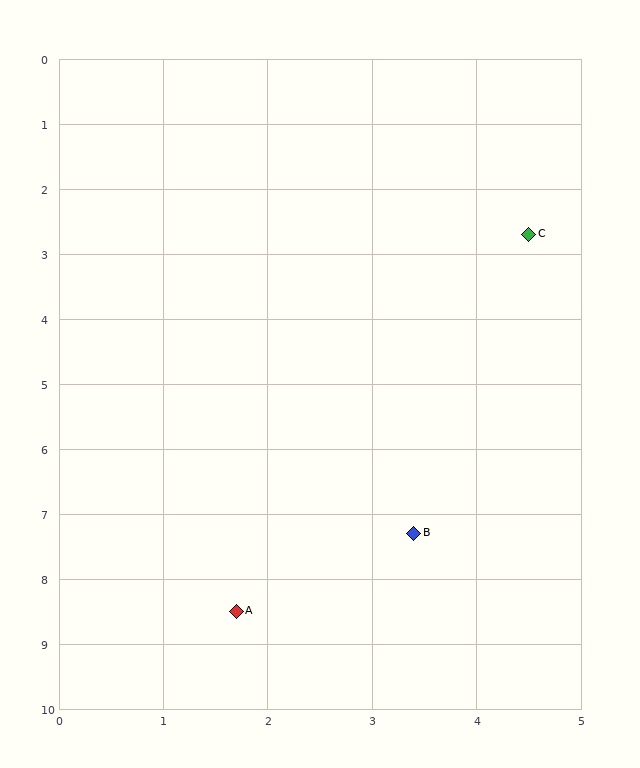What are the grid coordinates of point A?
Point A is at approximately (1.7, 8.5).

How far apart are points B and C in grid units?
Points B and C are about 4.7 grid units apart.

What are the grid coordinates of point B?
Point B is at approximately (3.4, 7.3).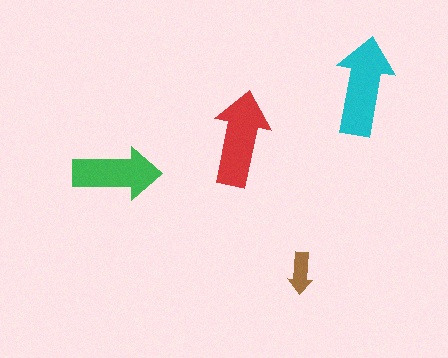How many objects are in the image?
There are 4 objects in the image.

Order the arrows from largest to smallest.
the cyan one, the red one, the green one, the brown one.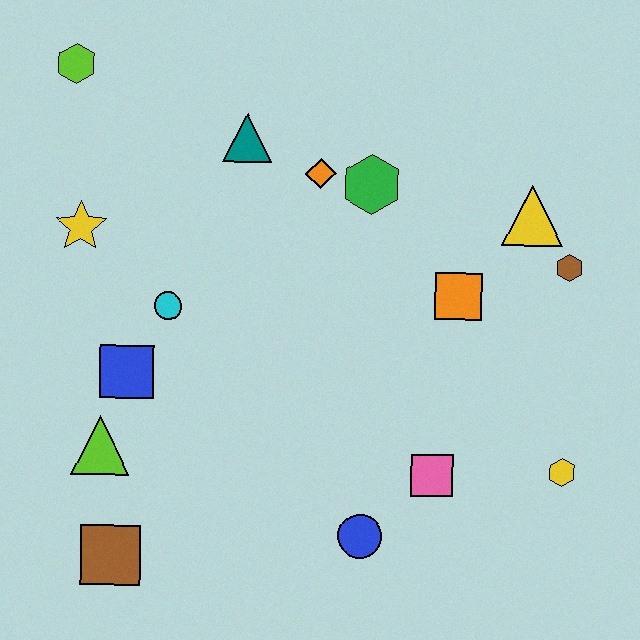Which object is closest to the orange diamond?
The green hexagon is closest to the orange diamond.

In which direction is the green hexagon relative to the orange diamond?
The green hexagon is to the right of the orange diamond.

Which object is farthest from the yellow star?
The yellow hexagon is farthest from the yellow star.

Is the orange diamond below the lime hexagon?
Yes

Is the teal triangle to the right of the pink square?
No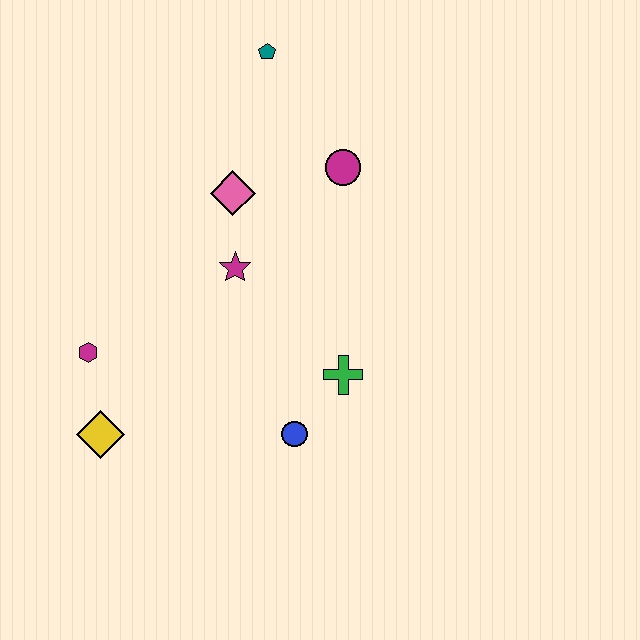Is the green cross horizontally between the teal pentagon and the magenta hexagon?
No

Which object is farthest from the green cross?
The teal pentagon is farthest from the green cross.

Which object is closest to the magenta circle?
The pink diamond is closest to the magenta circle.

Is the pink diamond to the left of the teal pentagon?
Yes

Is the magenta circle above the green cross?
Yes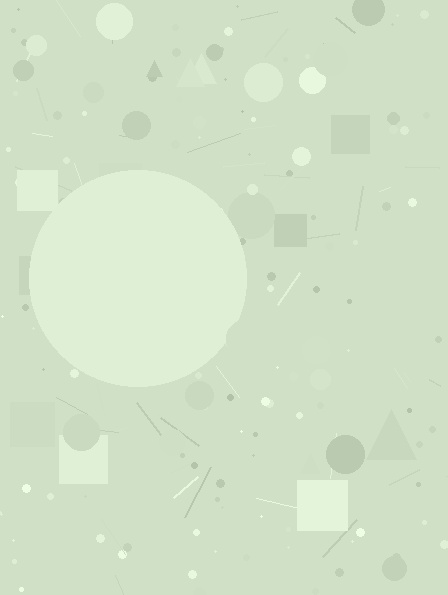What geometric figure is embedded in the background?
A circle is embedded in the background.